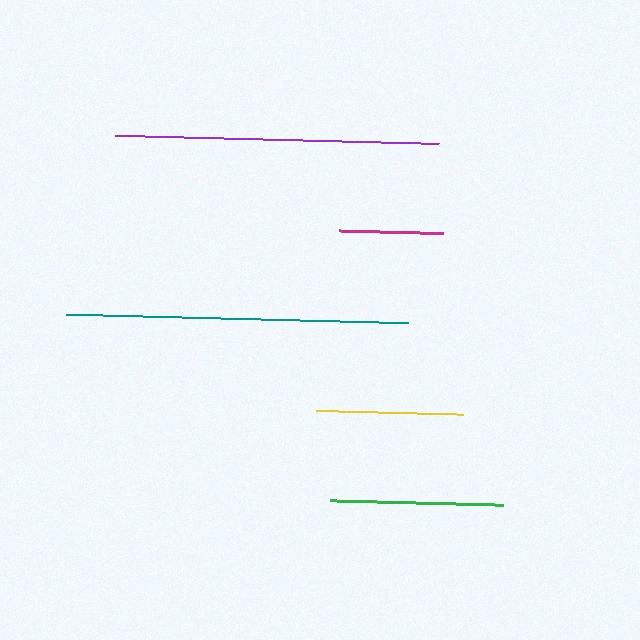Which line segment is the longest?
The teal line is the longest at approximately 342 pixels.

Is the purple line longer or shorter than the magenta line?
The purple line is longer than the magenta line.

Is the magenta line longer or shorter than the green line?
The green line is longer than the magenta line.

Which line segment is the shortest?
The magenta line is the shortest at approximately 104 pixels.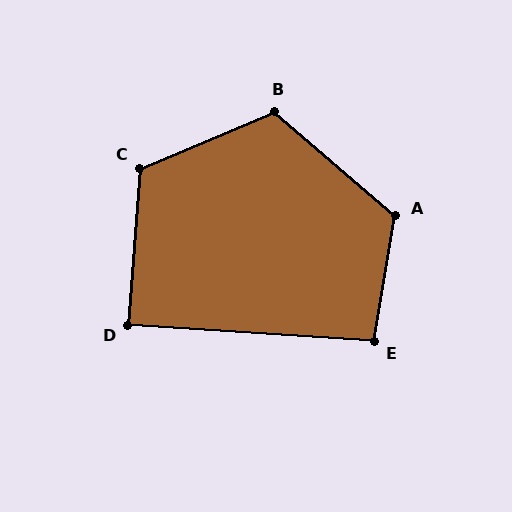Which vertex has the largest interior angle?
A, at approximately 121 degrees.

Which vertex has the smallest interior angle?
D, at approximately 89 degrees.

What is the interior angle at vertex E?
Approximately 96 degrees (obtuse).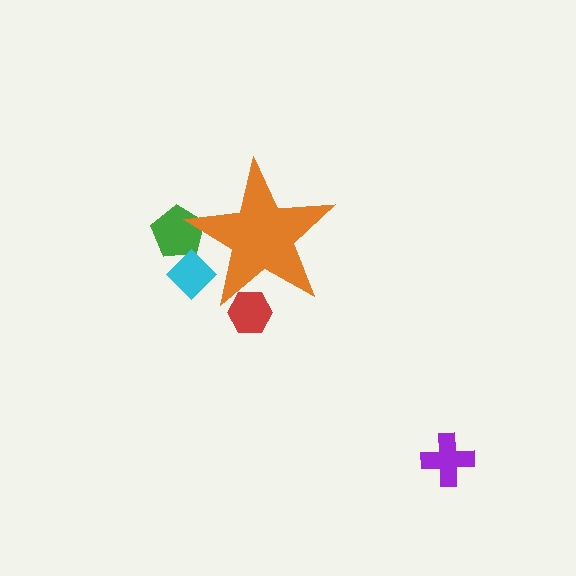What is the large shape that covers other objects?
An orange star.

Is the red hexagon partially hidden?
Yes, the red hexagon is partially hidden behind the orange star.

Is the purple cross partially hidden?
No, the purple cross is fully visible.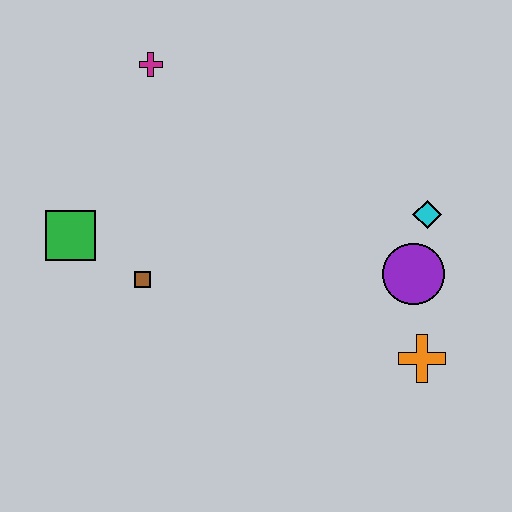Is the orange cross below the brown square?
Yes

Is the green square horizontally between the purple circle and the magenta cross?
No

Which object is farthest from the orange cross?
The magenta cross is farthest from the orange cross.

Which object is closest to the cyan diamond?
The purple circle is closest to the cyan diamond.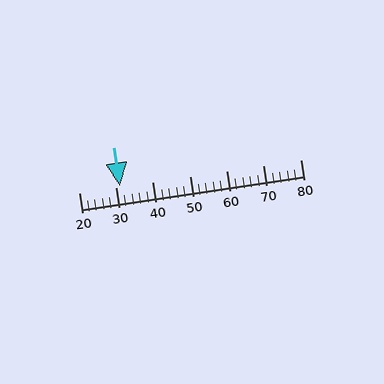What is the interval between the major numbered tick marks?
The major tick marks are spaced 10 units apart.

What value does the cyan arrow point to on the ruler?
The cyan arrow points to approximately 31.